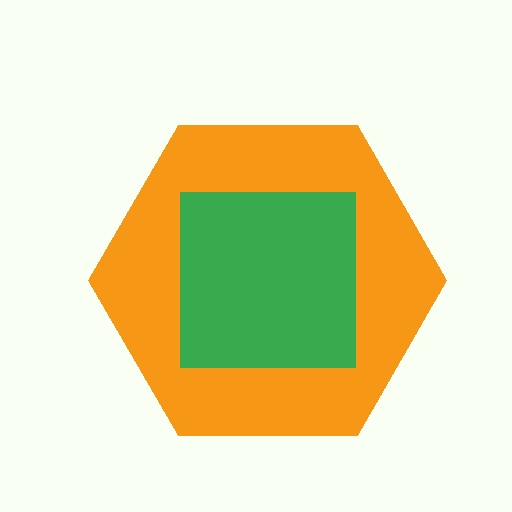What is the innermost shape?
The green square.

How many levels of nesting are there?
2.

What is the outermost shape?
The orange hexagon.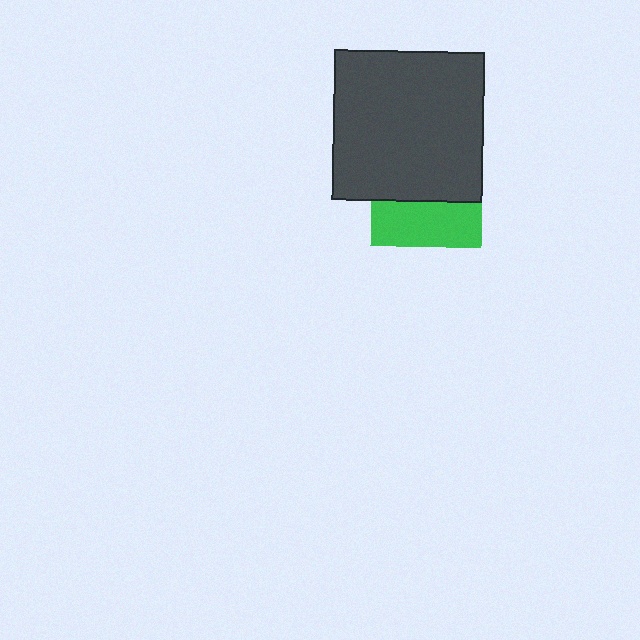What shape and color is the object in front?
The object in front is a dark gray square.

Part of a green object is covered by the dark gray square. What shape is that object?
It is a square.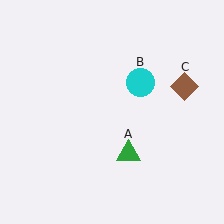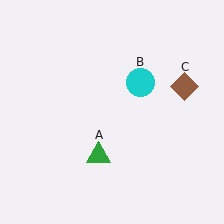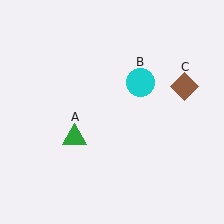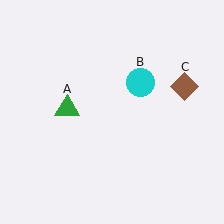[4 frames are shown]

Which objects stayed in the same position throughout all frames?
Cyan circle (object B) and brown diamond (object C) remained stationary.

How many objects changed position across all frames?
1 object changed position: green triangle (object A).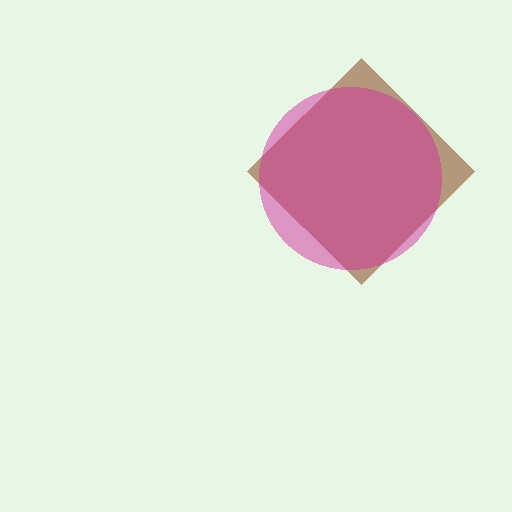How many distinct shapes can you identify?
There are 2 distinct shapes: a brown diamond, a magenta circle.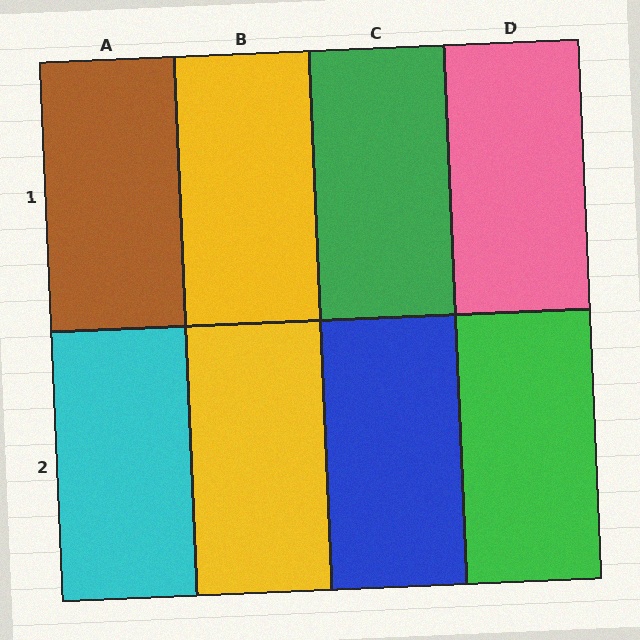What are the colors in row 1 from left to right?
Brown, yellow, green, pink.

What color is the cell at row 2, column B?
Yellow.